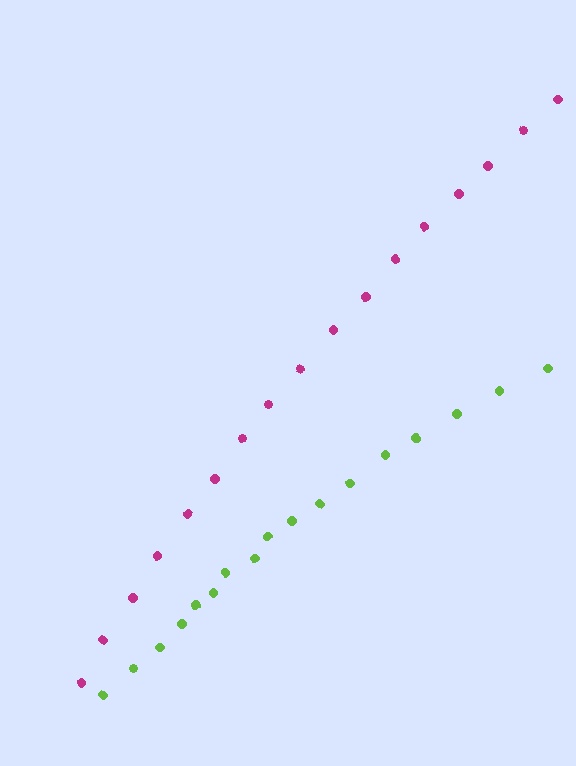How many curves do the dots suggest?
There are 2 distinct paths.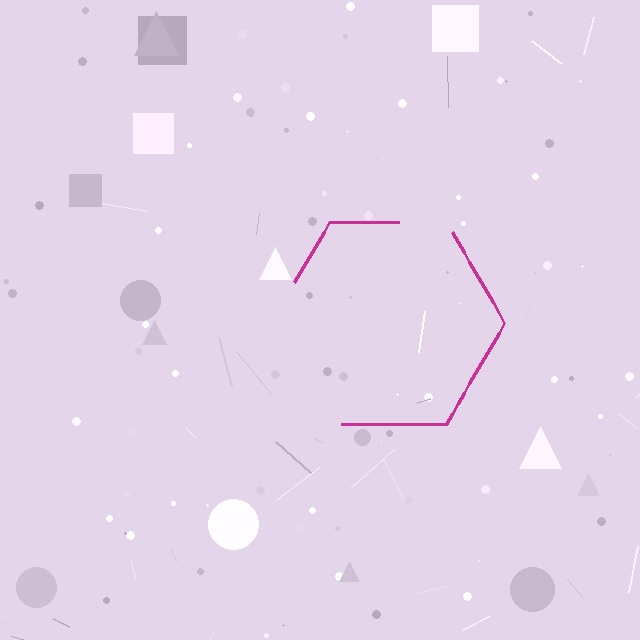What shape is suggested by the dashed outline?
The dashed outline suggests a hexagon.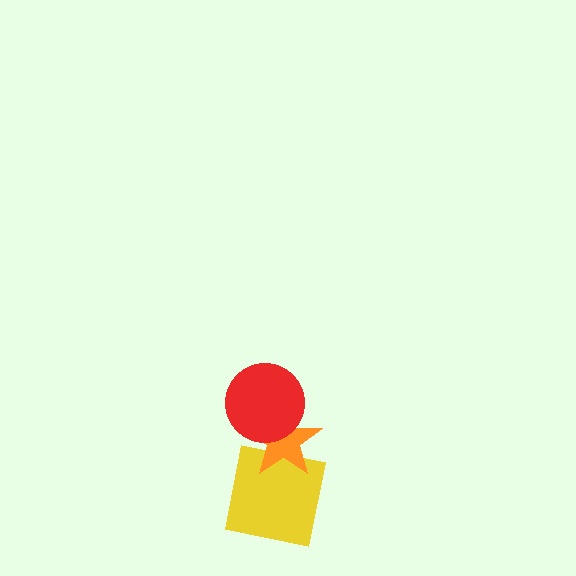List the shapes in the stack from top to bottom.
From top to bottom: the red circle, the orange star, the yellow square.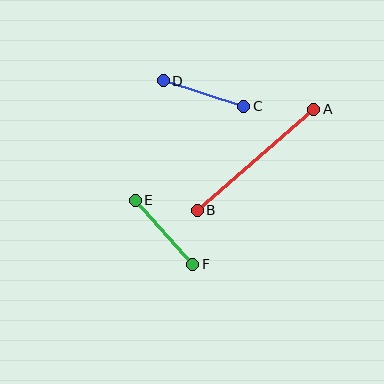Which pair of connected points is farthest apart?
Points A and B are farthest apart.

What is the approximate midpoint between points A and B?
The midpoint is at approximately (256, 160) pixels.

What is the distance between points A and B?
The distance is approximately 154 pixels.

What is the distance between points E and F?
The distance is approximately 85 pixels.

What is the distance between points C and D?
The distance is approximately 84 pixels.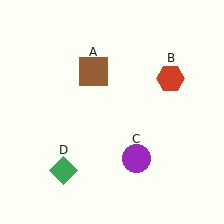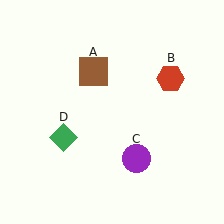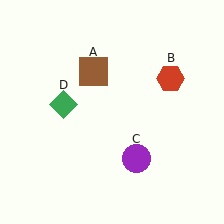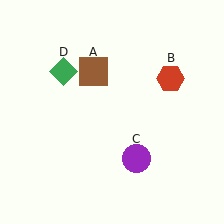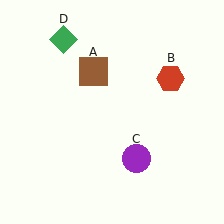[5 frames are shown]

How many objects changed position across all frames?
1 object changed position: green diamond (object D).